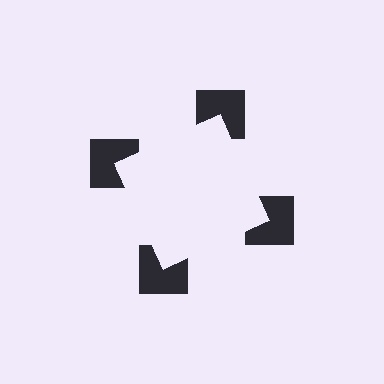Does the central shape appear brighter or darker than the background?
It typically appears slightly brighter than the background, even though no actual brightness change is drawn.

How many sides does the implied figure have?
4 sides.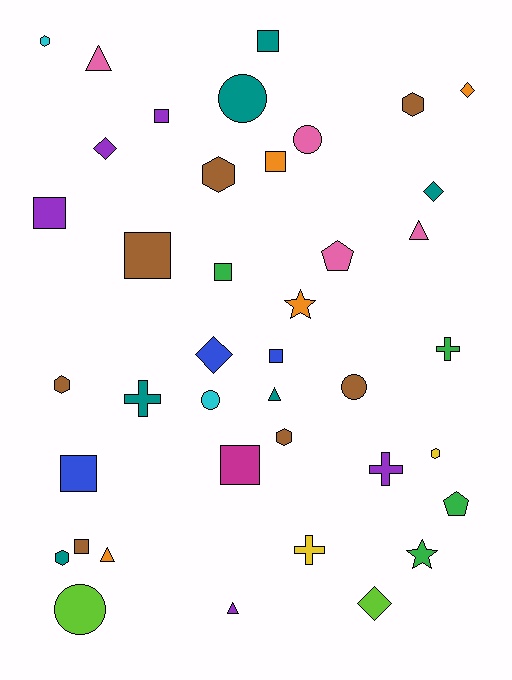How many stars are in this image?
There are 2 stars.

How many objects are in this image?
There are 40 objects.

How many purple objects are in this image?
There are 5 purple objects.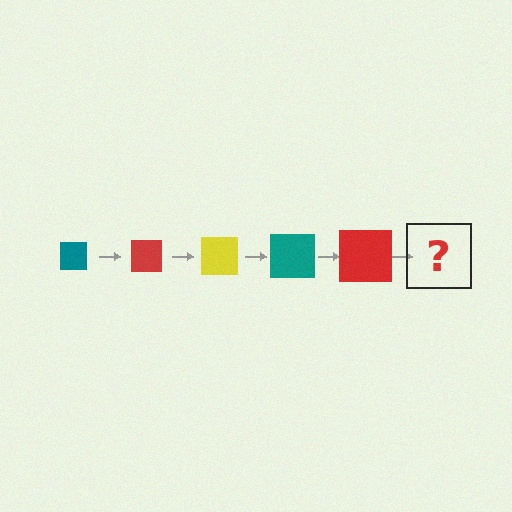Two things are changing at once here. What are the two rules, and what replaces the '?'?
The two rules are that the square grows larger each step and the color cycles through teal, red, and yellow. The '?' should be a yellow square, larger than the previous one.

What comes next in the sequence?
The next element should be a yellow square, larger than the previous one.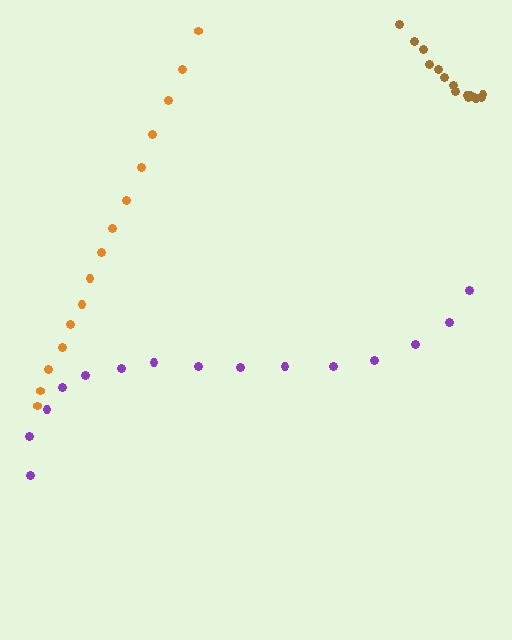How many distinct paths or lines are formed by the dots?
There are 3 distinct paths.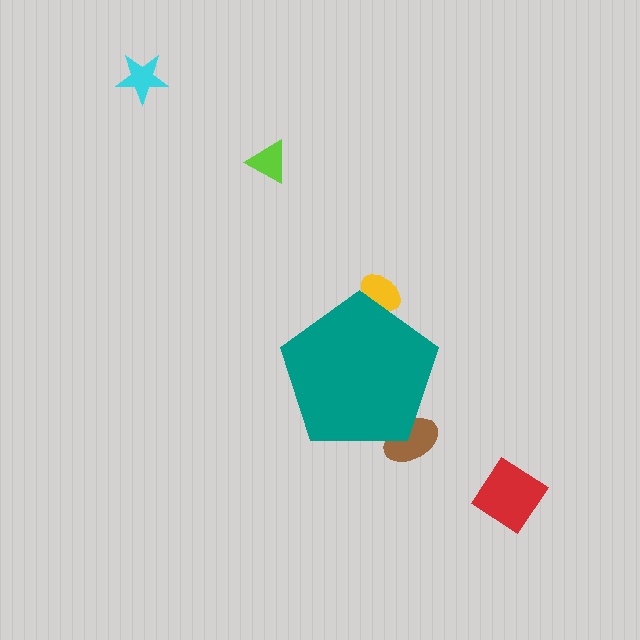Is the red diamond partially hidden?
No, the red diamond is fully visible.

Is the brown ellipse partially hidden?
Yes, the brown ellipse is partially hidden behind the teal pentagon.